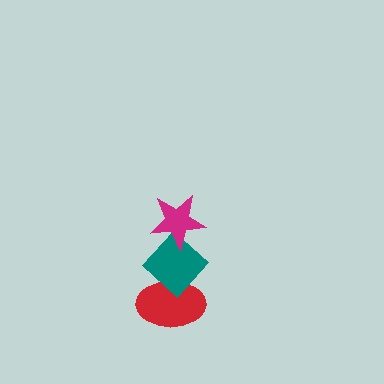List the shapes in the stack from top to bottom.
From top to bottom: the magenta star, the teal diamond, the red ellipse.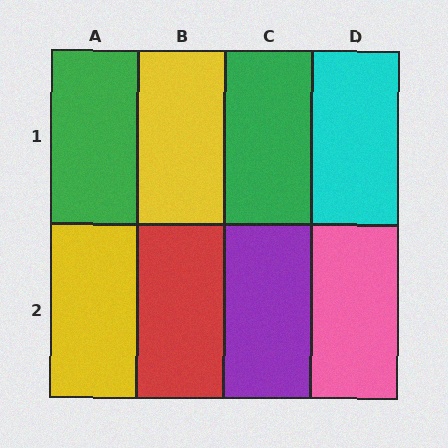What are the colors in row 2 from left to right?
Yellow, red, purple, pink.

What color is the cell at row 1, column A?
Green.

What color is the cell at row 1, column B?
Yellow.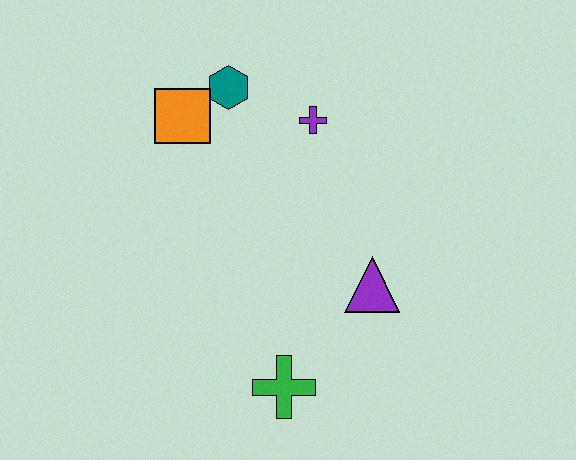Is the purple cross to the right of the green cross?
Yes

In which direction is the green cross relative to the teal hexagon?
The green cross is below the teal hexagon.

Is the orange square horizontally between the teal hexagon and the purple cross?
No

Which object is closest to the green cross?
The purple triangle is closest to the green cross.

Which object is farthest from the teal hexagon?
The green cross is farthest from the teal hexagon.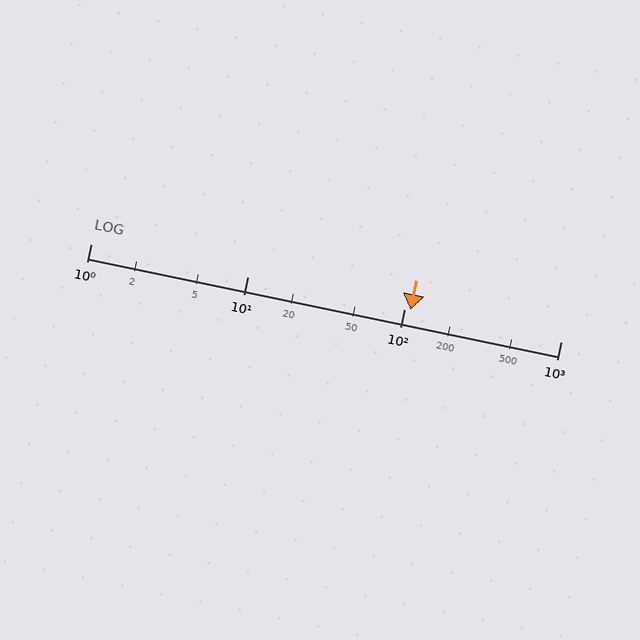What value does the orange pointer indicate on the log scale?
The pointer indicates approximately 110.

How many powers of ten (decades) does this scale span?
The scale spans 3 decades, from 1 to 1000.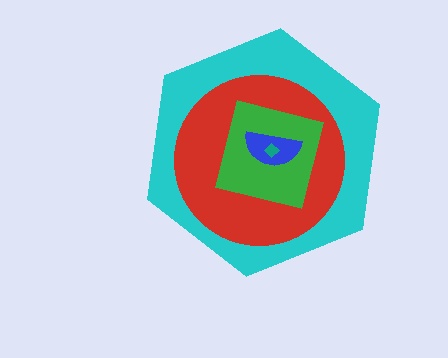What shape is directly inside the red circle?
The green square.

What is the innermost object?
The teal diamond.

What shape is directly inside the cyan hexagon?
The red circle.